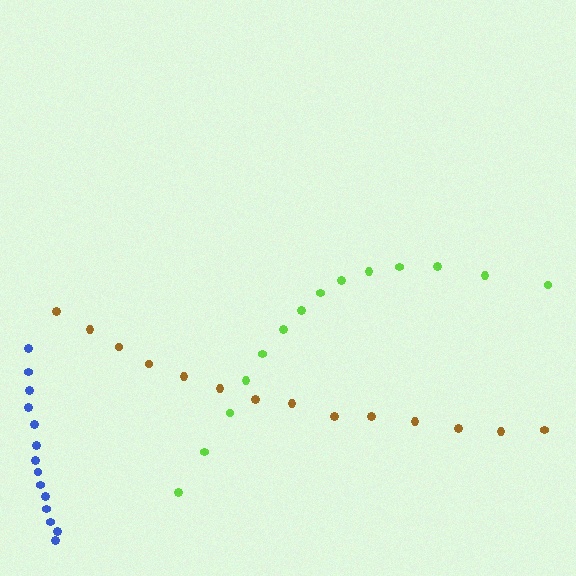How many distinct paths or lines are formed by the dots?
There are 3 distinct paths.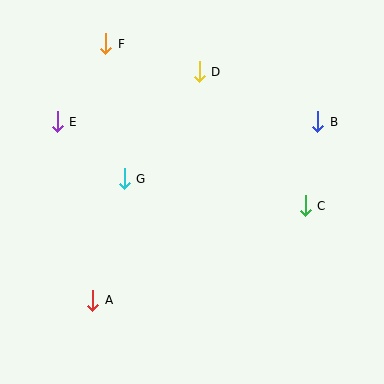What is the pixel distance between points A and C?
The distance between A and C is 233 pixels.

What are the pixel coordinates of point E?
Point E is at (57, 122).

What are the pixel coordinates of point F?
Point F is at (106, 44).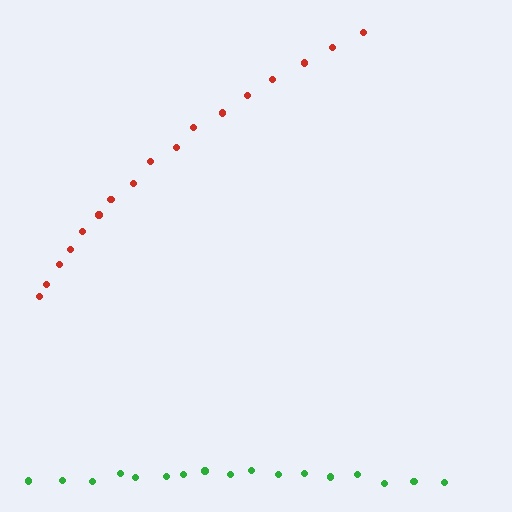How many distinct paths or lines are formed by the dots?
There are 2 distinct paths.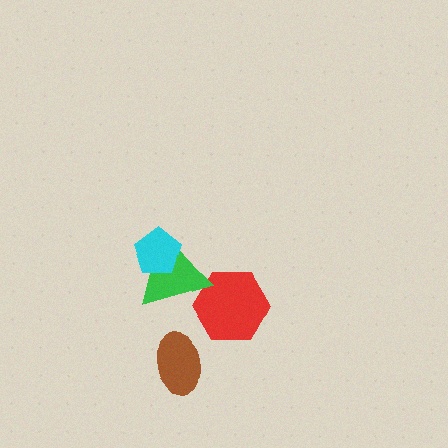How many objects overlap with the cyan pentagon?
1 object overlaps with the cyan pentagon.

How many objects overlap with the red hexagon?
1 object overlaps with the red hexagon.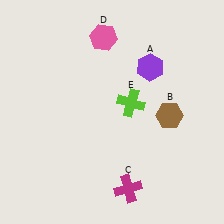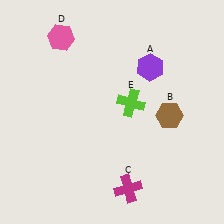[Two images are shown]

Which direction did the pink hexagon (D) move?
The pink hexagon (D) moved left.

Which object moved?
The pink hexagon (D) moved left.